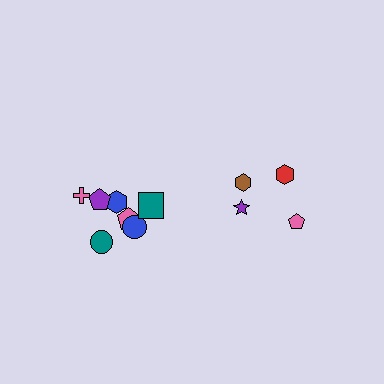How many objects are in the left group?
There are 7 objects.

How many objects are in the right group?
There are 4 objects.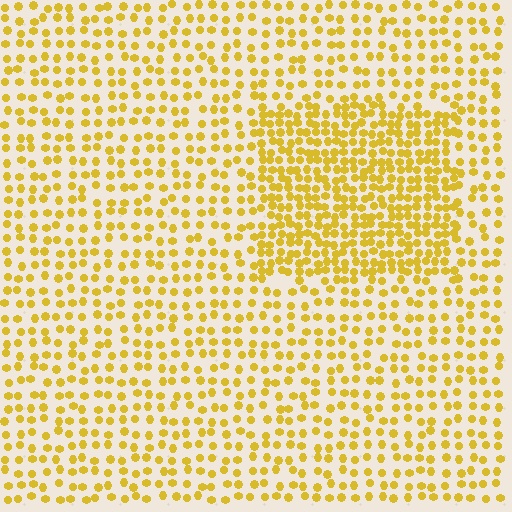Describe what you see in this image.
The image contains small yellow elements arranged at two different densities. A rectangle-shaped region is visible where the elements are more densely packed than the surrounding area.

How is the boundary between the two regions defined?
The boundary is defined by a change in element density (approximately 2.0x ratio). All elements are the same color, size, and shape.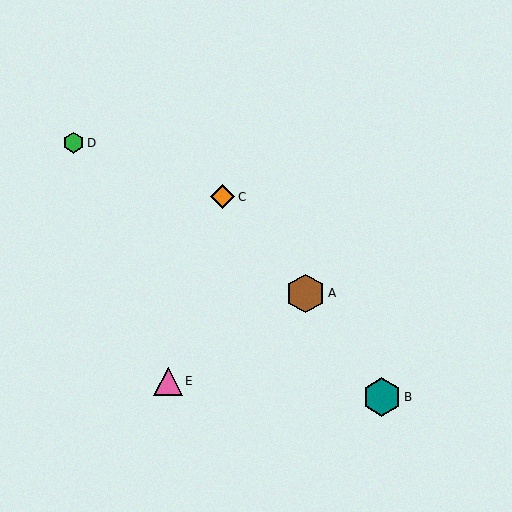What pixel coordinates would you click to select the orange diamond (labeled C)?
Click at (223, 197) to select the orange diamond C.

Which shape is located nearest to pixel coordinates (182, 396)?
The pink triangle (labeled E) at (168, 381) is nearest to that location.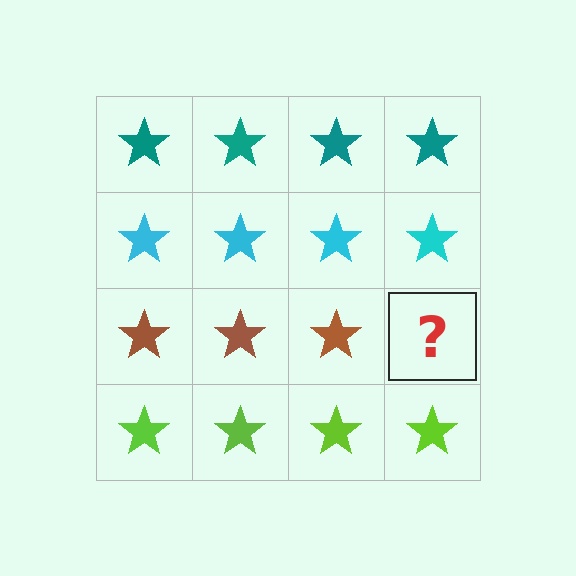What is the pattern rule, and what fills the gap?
The rule is that each row has a consistent color. The gap should be filled with a brown star.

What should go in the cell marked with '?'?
The missing cell should contain a brown star.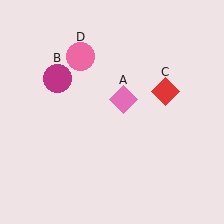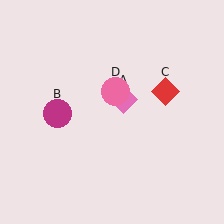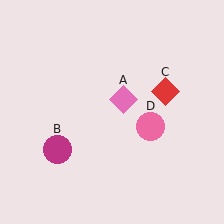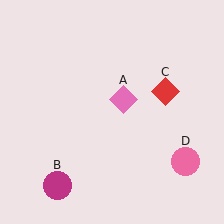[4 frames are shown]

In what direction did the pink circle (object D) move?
The pink circle (object D) moved down and to the right.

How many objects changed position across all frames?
2 objects changed position: magenta circle (object B), pink circle (object D).